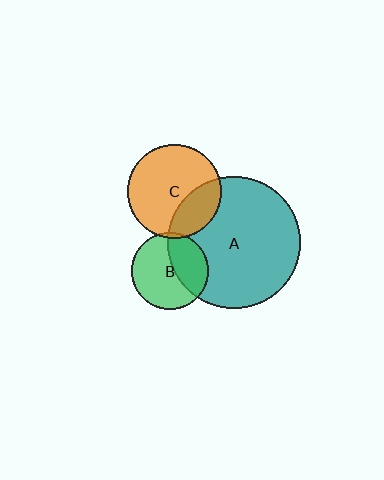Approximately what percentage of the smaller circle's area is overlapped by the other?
Approximately 30%.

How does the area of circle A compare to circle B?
Approximately 3.0 times.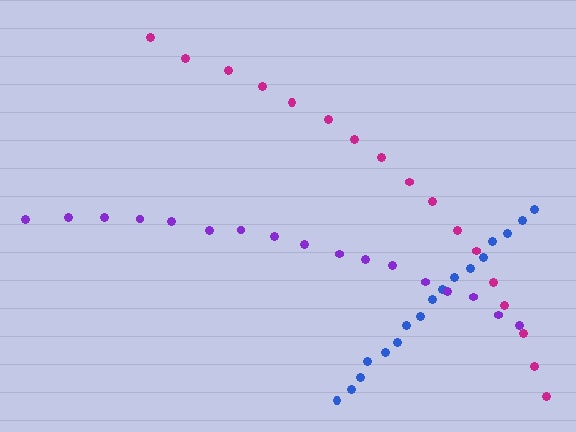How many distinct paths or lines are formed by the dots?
There are 3 distinct paths.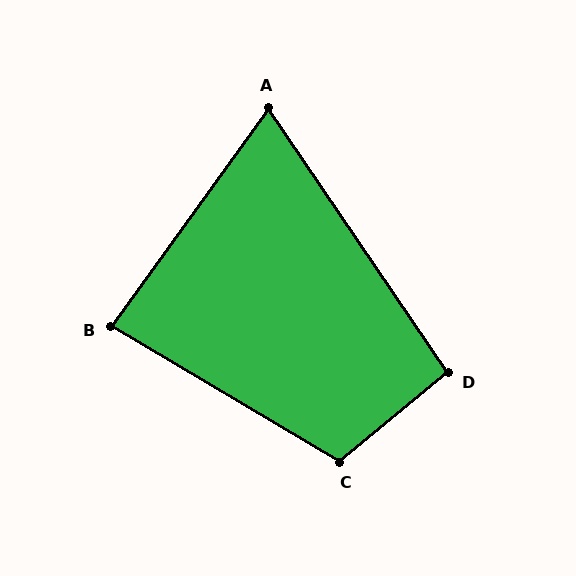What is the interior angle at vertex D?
Approximately 95 degrees (obtuse).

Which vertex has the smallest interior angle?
A, at approximately 70 degrees.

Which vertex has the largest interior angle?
C, at approximately 110 degrees.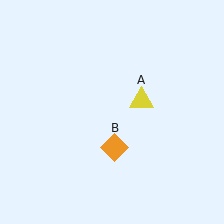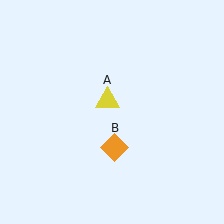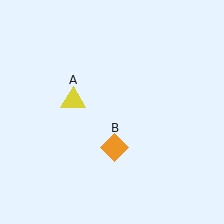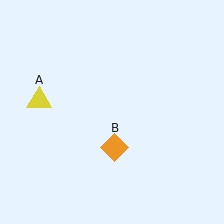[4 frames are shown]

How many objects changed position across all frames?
1 object changed position: yellow triangle (object A).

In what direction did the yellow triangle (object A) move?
The yellow triangle (object A) moved left.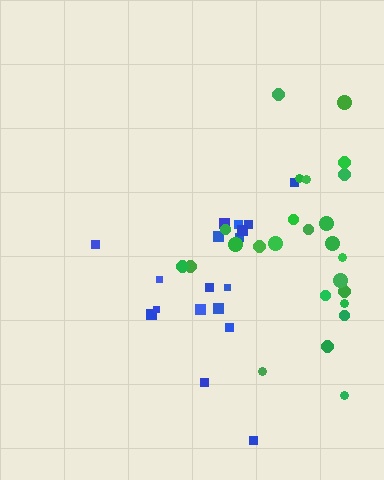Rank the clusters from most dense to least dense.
green, blue.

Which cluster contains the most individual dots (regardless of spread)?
Green (25).